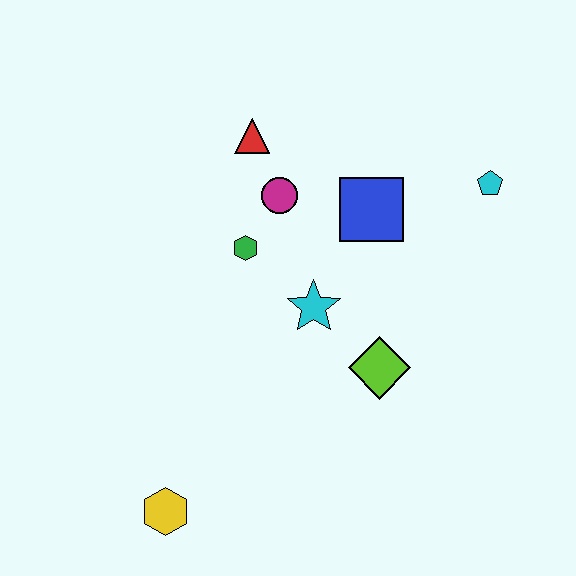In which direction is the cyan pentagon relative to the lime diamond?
The cyan pentagon is above the lime diamond.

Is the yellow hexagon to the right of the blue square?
No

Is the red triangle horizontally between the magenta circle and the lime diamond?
No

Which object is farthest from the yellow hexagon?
The cyan pentagon is farthest from the yellow hexagon.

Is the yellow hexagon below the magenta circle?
Yes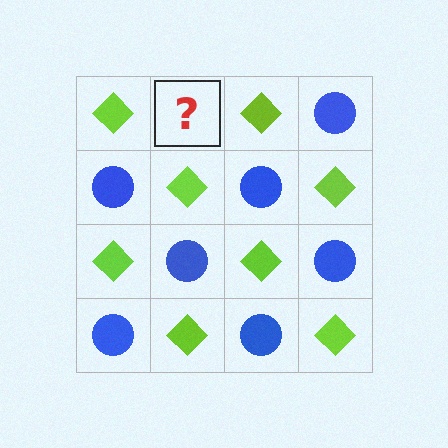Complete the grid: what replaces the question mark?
The question mark should be replaced with a blue circle.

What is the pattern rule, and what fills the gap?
The rule is that it alternates lime diamond and blue circle in a checkerboard pattern. The gap should be filled with a blue circle.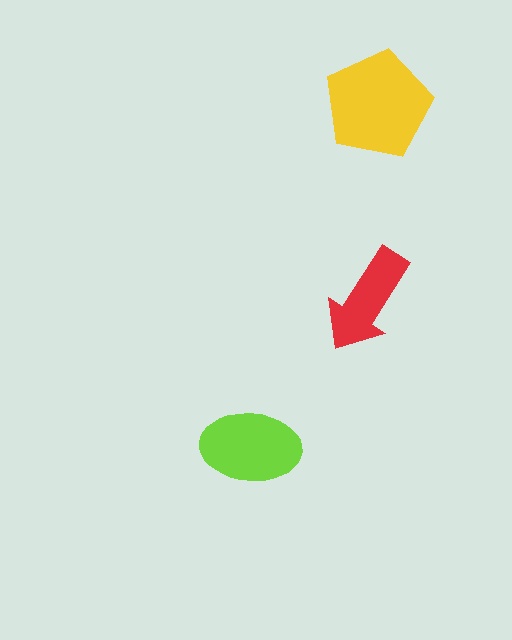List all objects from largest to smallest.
The yellow pentagon, the lime ellipse, the red arrow.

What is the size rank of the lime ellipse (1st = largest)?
2nd.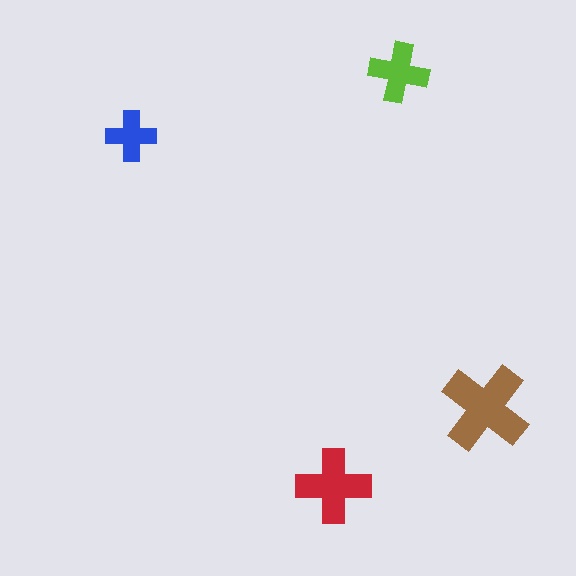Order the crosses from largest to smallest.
the brown one, the red one, the lime one, the blue one.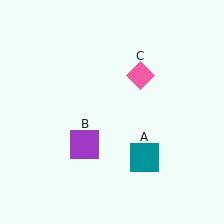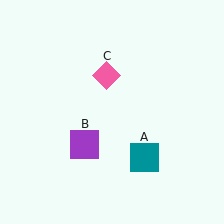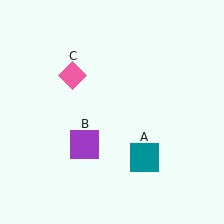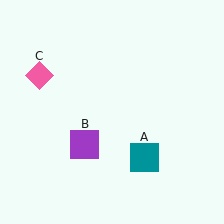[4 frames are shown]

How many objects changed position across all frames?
1 object changed position: pink diamond (object C).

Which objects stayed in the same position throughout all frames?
Teal square (object A) and purple square (object B) remained stationary.